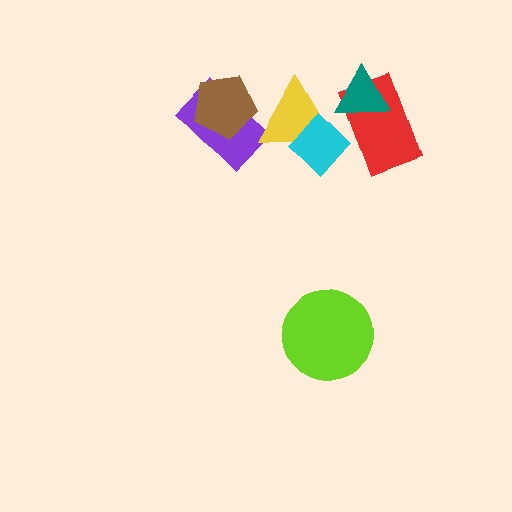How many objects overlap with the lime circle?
0 objects overlap with the lime circle.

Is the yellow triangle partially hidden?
Yes, it is partially covered by another shape.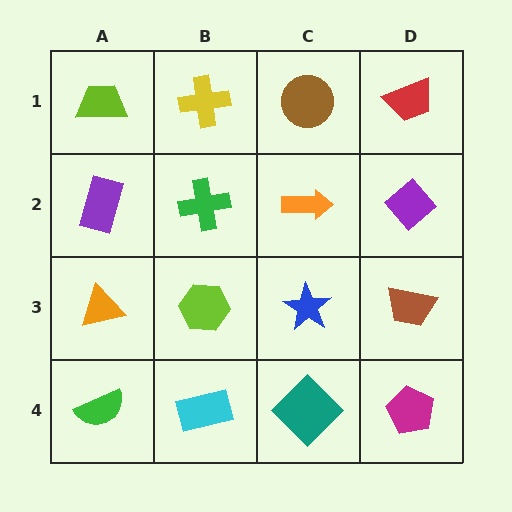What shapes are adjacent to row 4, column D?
A brown trapezoid (row 3, column D), a teal diamond (row 4, column C).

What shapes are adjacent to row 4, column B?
A lime hexagon (row 3, column B), a green semicircle (row 4, column A), a teal diamond (row 4, column C).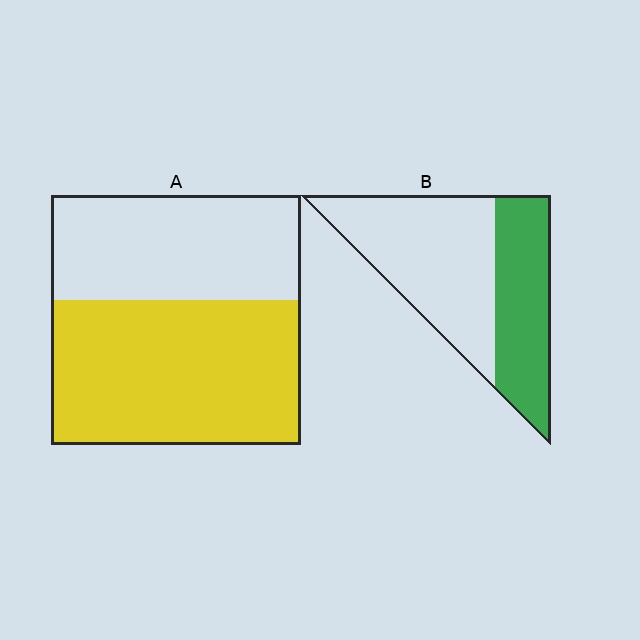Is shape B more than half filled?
No.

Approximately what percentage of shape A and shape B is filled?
A is approximately 60% and B is approximately 40%.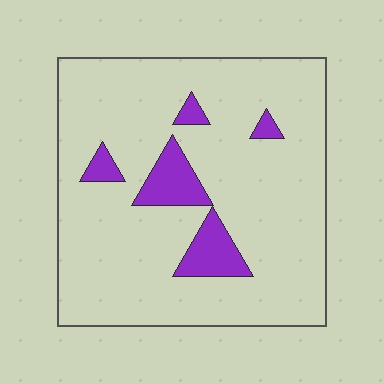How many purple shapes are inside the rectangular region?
5.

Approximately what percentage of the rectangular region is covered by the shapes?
Approximately 10%.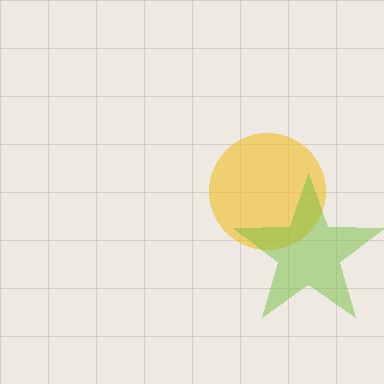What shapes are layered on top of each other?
The layered shapes are: a yellow circle, a lime star.